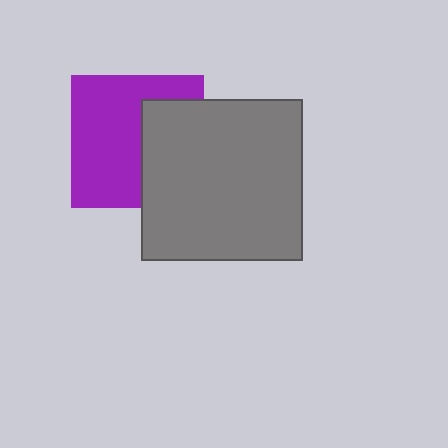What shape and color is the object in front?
The object in front is a gray square.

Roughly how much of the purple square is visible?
About half of it is visible (roughly 62%).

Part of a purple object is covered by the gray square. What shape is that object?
It is a square.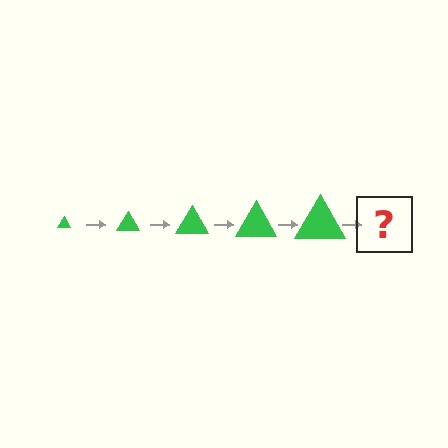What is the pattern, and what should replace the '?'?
The pattern is that the triangle gets progressively larger each step. The '?' should be a green triangle, larger than the previous one.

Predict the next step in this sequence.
The next step is a green triangle, larger than the previous one.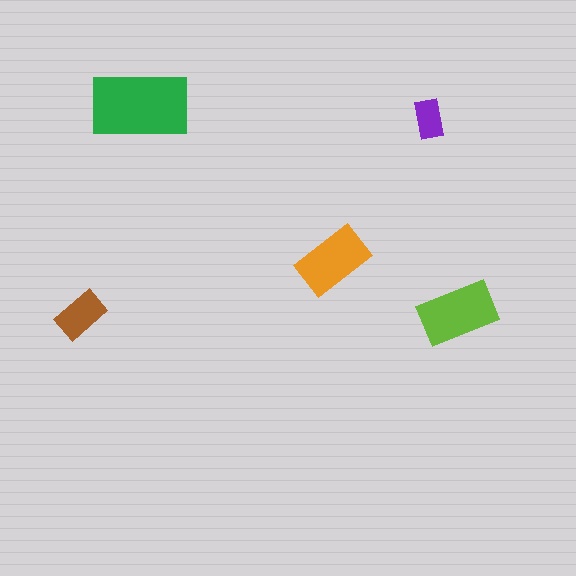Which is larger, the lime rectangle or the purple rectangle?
The lime one.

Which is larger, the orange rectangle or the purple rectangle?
The orange one.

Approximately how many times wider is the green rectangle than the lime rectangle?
About 1.5 times wider.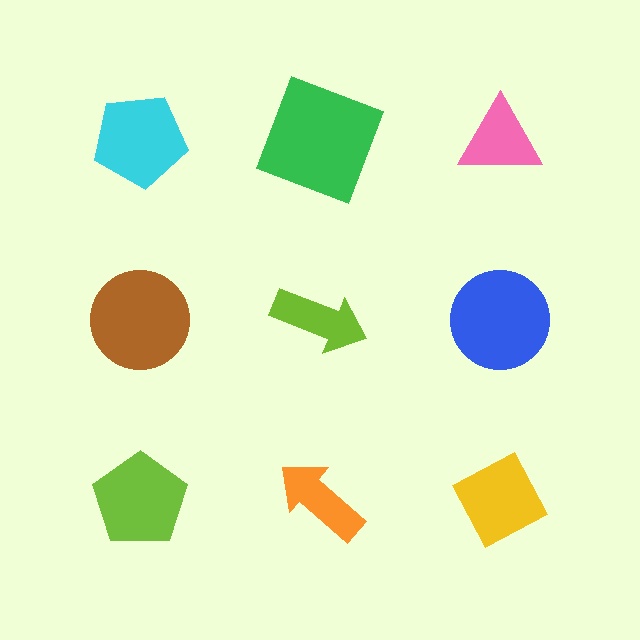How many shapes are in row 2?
3 shapes.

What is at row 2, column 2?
A lime arrow.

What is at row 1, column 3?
A pink triangle.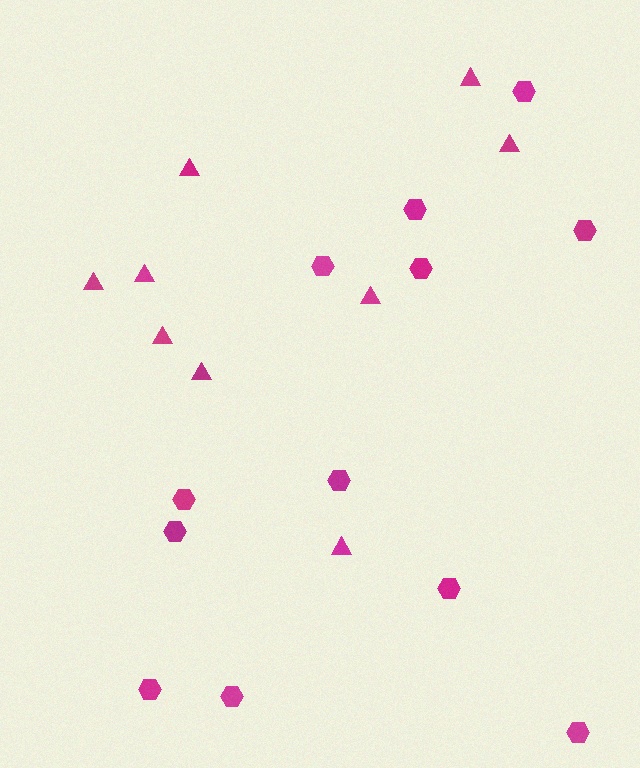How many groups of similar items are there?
There are 2 groups: one group of triangles (9) and one group of hexagons (12).